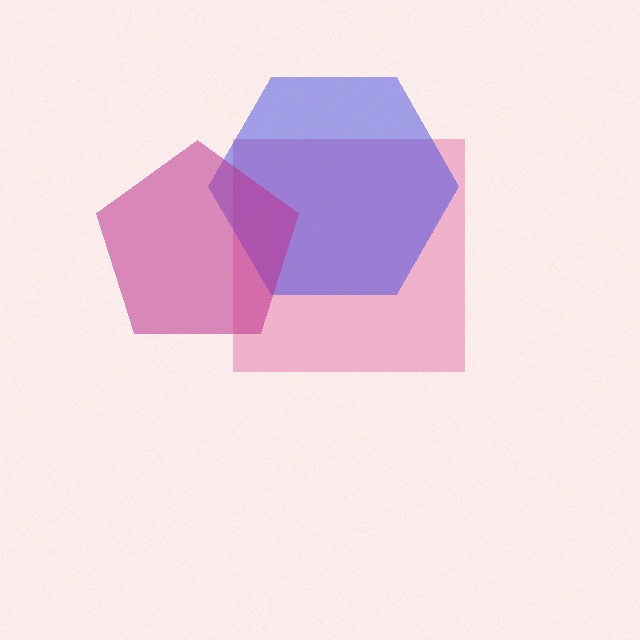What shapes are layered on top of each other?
The layered shapes are: a pink square, a blue hexagon, a magenta pentagon.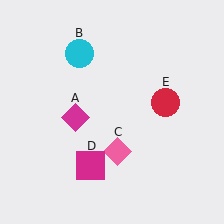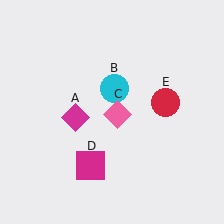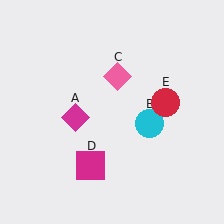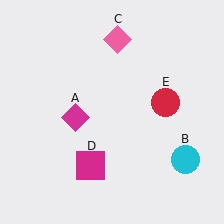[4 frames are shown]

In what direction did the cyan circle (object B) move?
The cyan circle (object B) moved down and to the right.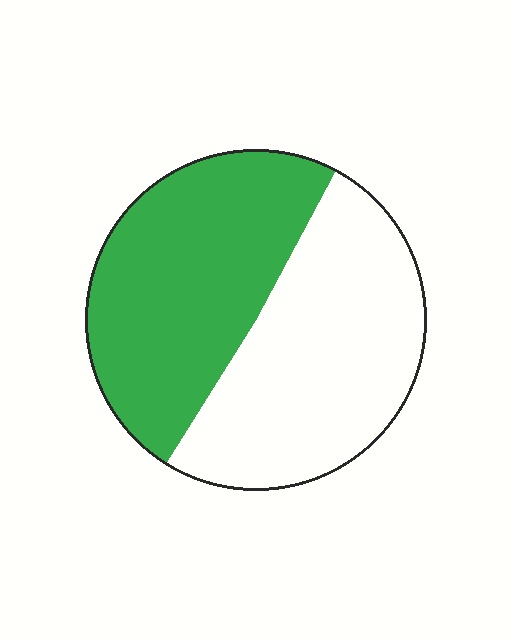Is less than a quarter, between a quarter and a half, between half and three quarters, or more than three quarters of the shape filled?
Between a quarter and a half.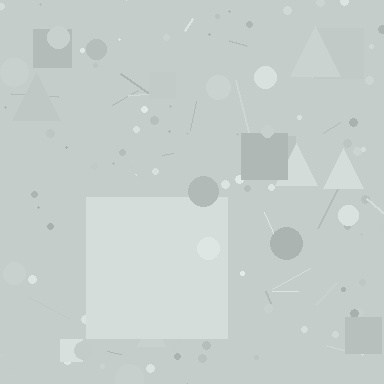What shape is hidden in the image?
A square is hidden in the image.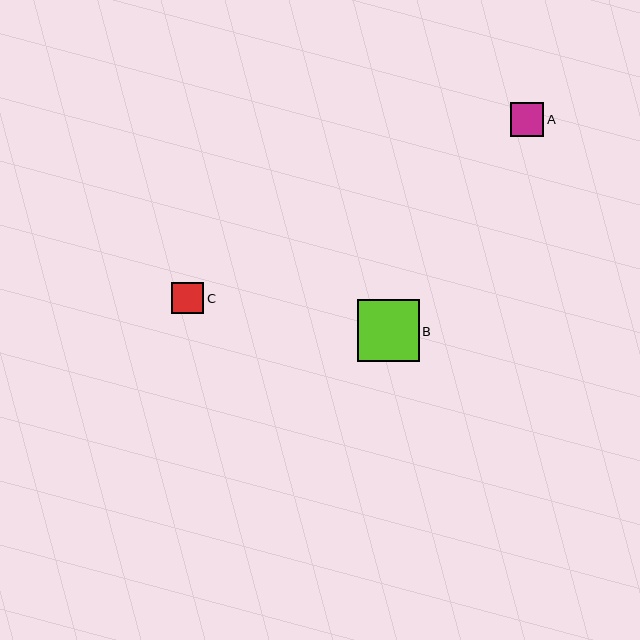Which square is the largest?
Square B is the largest with a size of approximately 61 pixels.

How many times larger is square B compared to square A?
Square B is approximately 1.8 times the size of square A.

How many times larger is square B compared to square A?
Square B is approximately 1.8 times the size of square A.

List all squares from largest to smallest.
From largest to smallest: B, A, C.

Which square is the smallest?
Square C is the smallest with a size of approximately 32 pixels.